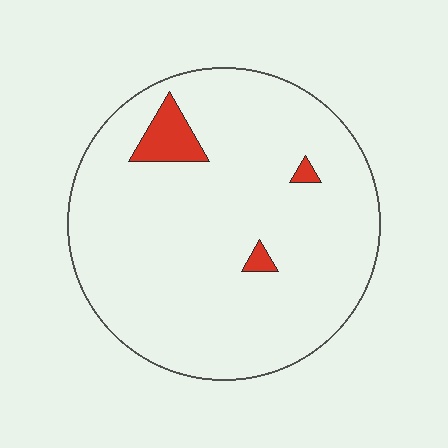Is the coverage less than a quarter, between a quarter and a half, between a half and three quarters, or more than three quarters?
Less than a quarter.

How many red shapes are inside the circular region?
3.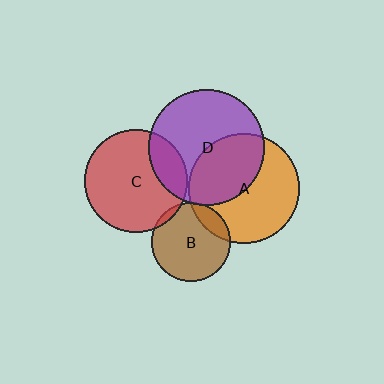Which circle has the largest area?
Circle D (purple).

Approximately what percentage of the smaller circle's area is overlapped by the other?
Approximately 15%.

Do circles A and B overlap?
Yes.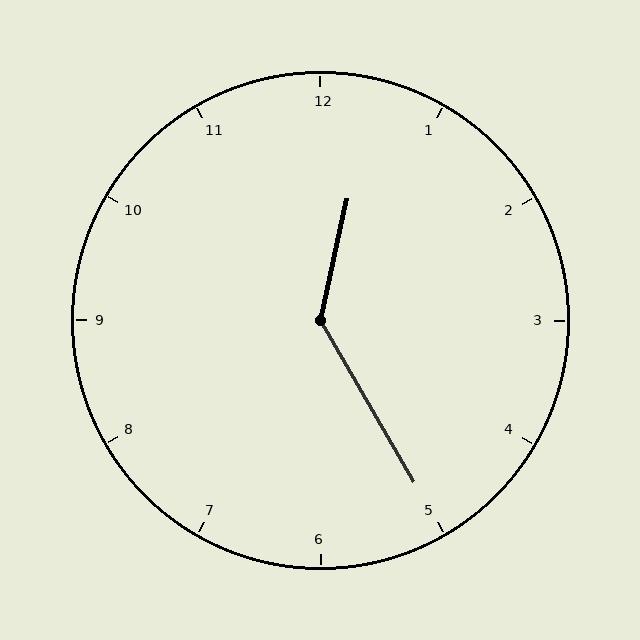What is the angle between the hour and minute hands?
Approximately 138 degrees.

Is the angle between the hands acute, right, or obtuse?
It is obtuse.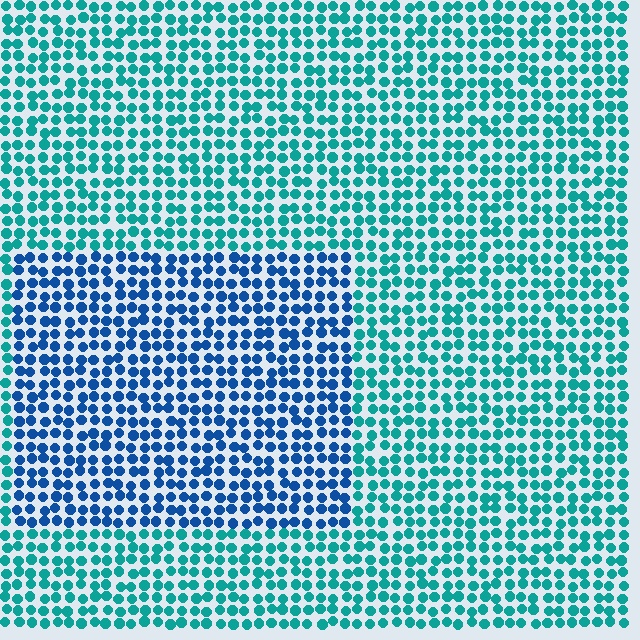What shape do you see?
I see a rectangle.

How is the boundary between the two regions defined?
The boundary is defined purely by a slight shift in hue (about 37 degrees). Spacing, size, and orientation are identical on both sides.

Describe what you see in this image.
The image is filled with small teal elements in a uniform arrangement. A rectangle-shaped region is visible where the elements are tinted to a slightly different hue, forming a subtle color boundary.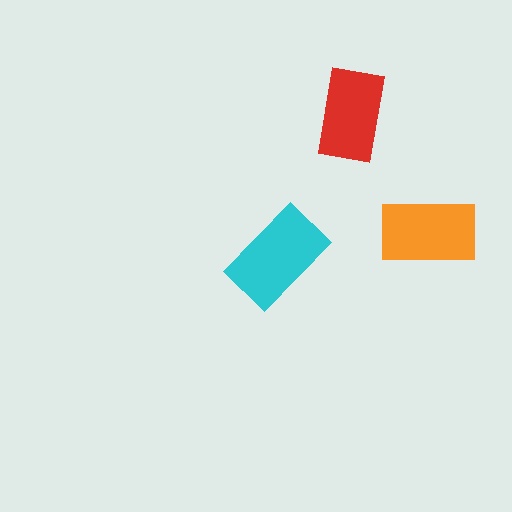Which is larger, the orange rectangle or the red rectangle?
The orange one.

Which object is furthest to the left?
The cyan rectangle is leftmost.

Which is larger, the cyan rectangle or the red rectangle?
The cyan one.